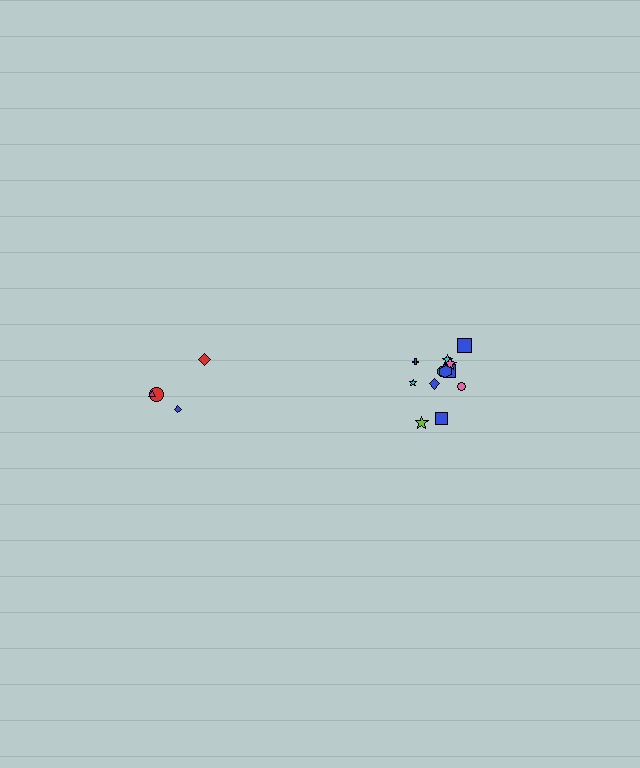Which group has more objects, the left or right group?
The right group.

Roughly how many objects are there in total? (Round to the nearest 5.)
Roughly 15 objects in total.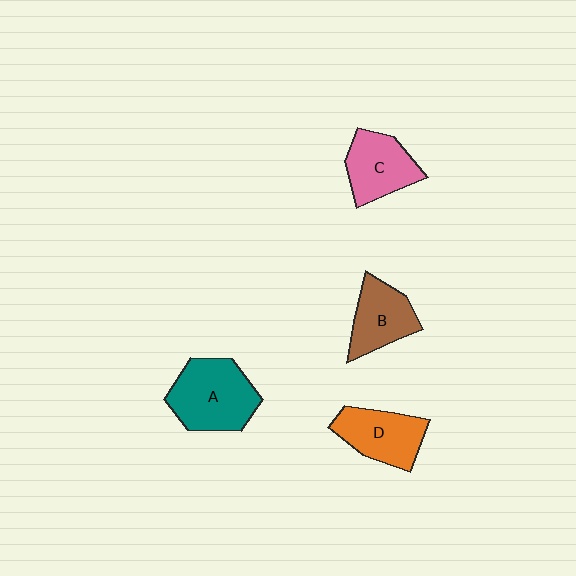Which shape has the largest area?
Shape A (teal).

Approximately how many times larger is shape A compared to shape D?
Approximately 1.3 times.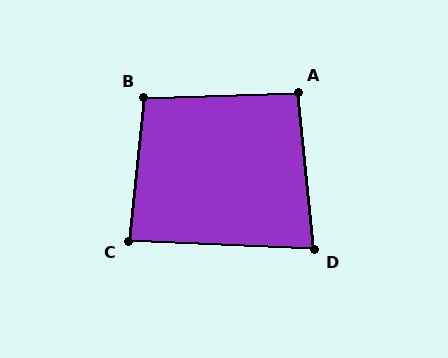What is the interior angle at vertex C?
Approximately 86 degrees (approximately right).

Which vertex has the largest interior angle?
B, at approximately 98 degrees.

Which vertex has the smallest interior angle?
D, at approximately 82 degrees.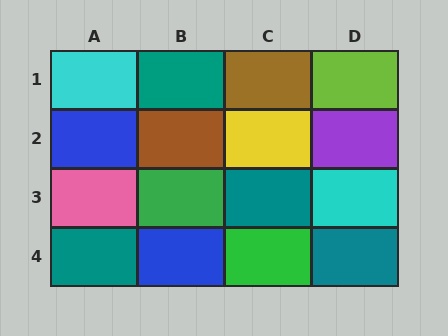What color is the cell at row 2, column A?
Blue.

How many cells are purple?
1 cell is purple.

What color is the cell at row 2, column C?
Yellow.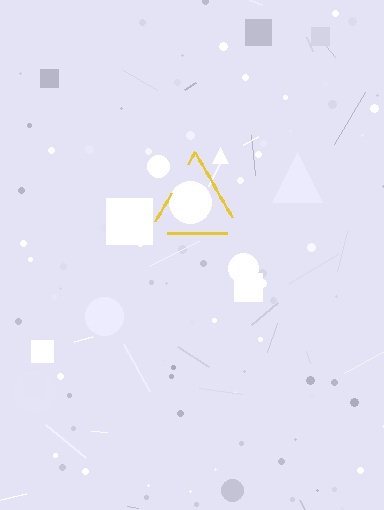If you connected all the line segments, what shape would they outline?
They would outline a triangle.